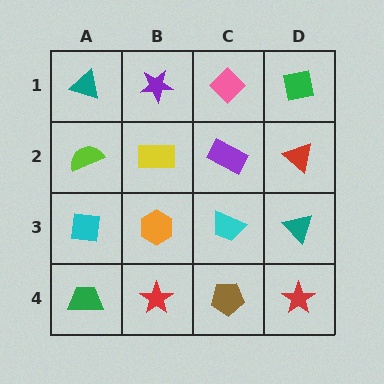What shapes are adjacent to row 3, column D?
A red triangle (row 2, column D), a red star (row 4, column D), a cyan trapezoid (row 3, column C).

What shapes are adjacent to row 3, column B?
A yellow rectangle (row 2, column B), a red star (row 4, column B), a cyan square (row 3, column A), a cyan trapezoid (row 3, column C).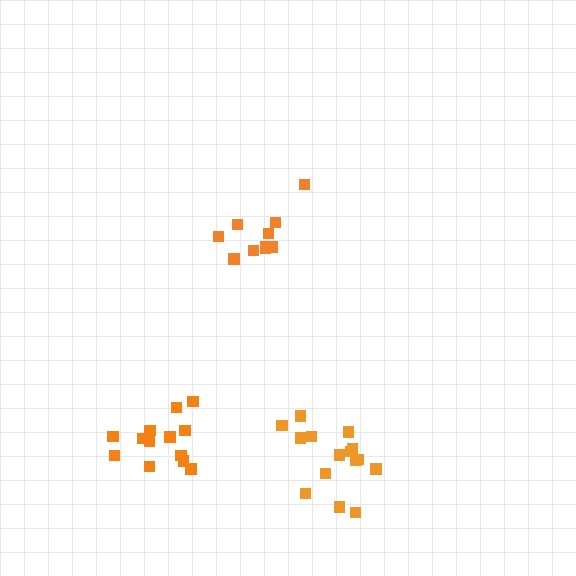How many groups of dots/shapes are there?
There are 3 groups.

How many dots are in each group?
Group 1: 15 dots, Group 2: 10 dots, Group 3: 13 dots (38 total).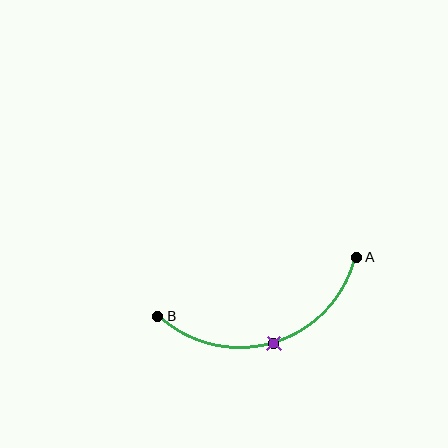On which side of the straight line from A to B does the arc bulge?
The arc bulges below the straight line connecting A and B.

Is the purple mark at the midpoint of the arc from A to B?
Yes. The purple mark lies on the arc at equal arc-length from both A and B — it is the arc midpoint.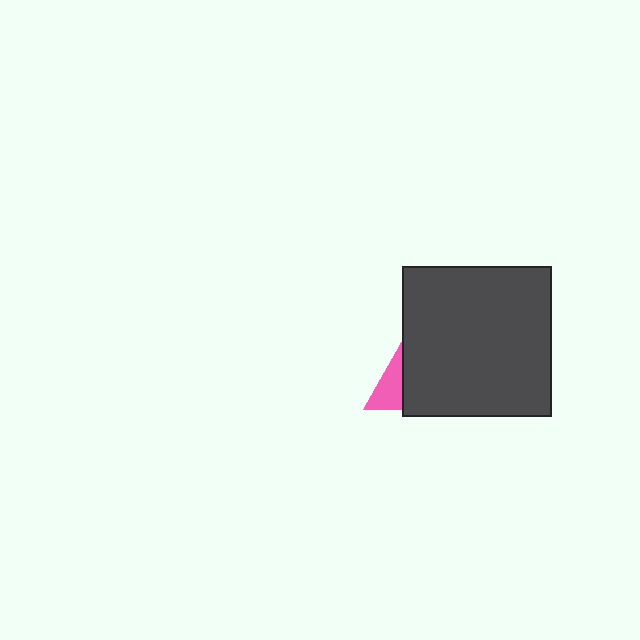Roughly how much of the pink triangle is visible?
A small part of it is visible (roughly 34%).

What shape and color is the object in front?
The object in front is a dark gray square.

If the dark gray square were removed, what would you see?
You would see the complete pink triangle.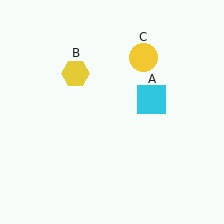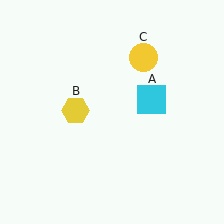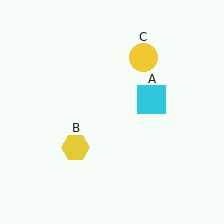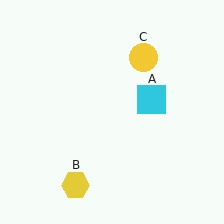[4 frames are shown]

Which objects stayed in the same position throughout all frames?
Cyan square (object A) and yellow circle (object C) remained stationary.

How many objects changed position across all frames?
1 object changed position: yellow hexagon (object B).